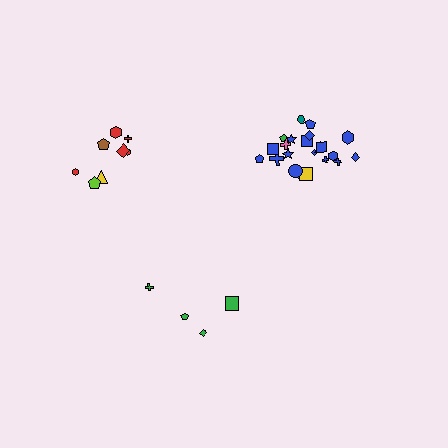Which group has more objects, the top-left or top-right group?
The top-right group.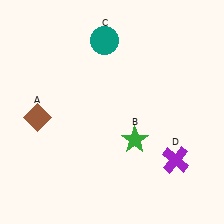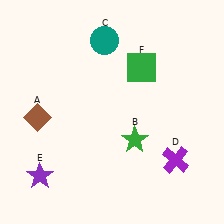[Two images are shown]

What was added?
A purple star (E), a green square (F) were added in Image 2.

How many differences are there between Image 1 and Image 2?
There are 2 differences between the two images.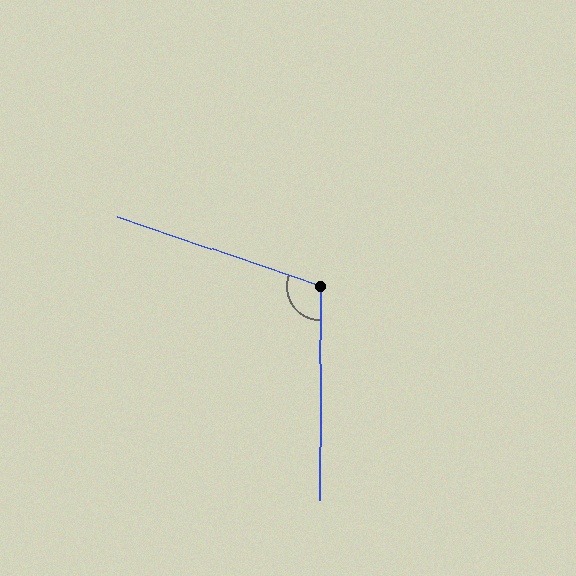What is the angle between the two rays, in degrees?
Approximately 109 degrees.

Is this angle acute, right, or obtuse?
It is obtuse.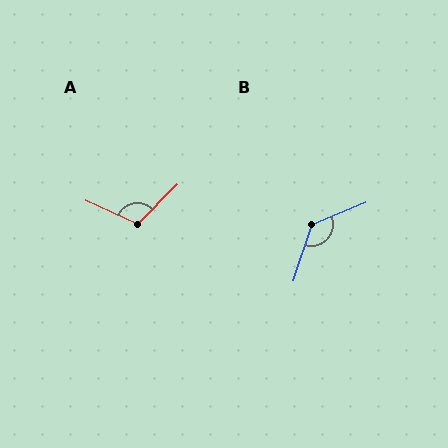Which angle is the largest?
B, at approximately 130 degrees.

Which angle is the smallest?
A, at approximately 110 degrees.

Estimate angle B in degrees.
Approximately 130 degrees.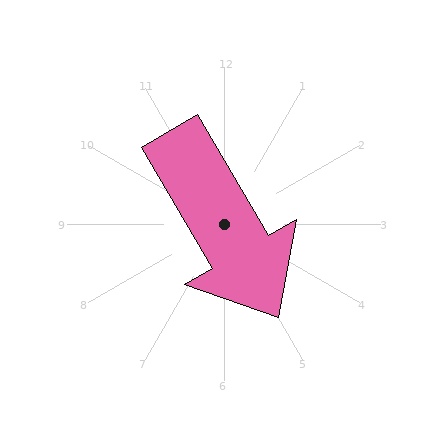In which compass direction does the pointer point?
Southeast.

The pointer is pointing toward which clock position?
Roughly 5 o'clock.